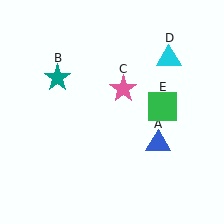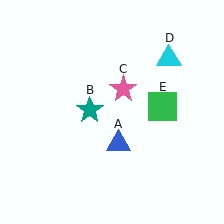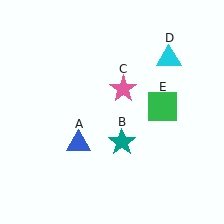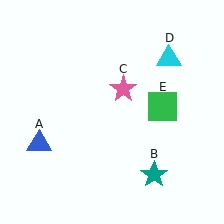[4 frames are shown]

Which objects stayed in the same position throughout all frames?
Pink star (object C) and cyan triangle (object D) and green square (object E) remained stationary.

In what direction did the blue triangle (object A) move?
The blue triangle (object A) moved left.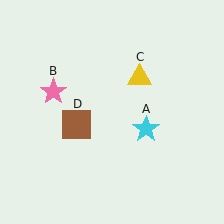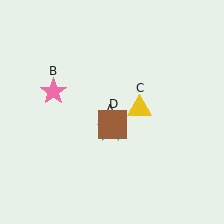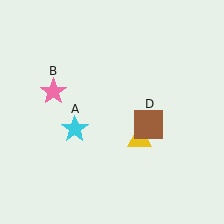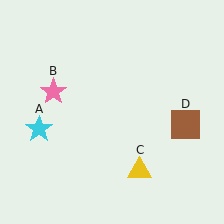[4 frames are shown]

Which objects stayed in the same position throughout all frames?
Pink star (object B) remained stationary.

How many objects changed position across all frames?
3 objects changed position: cyan star (object A), yellow triangle (object C), brown square (object D).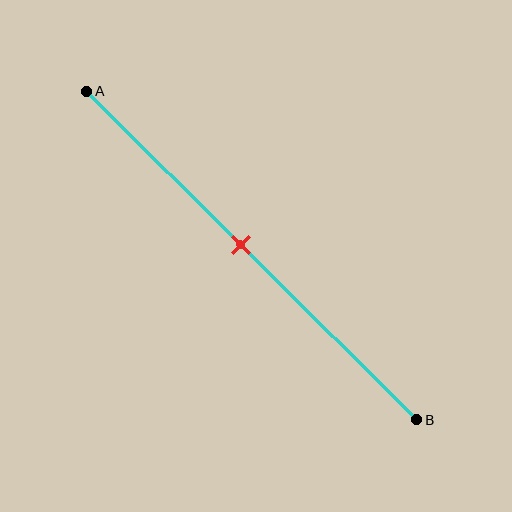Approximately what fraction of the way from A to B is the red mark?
The red mark is approximately 45% of the way from A to B.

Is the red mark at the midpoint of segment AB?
No, the mark is at about 45% from A, not at the 50% midpoint.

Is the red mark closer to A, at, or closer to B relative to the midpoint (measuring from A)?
The red mark is closer to point A than the midpoint of segment AB.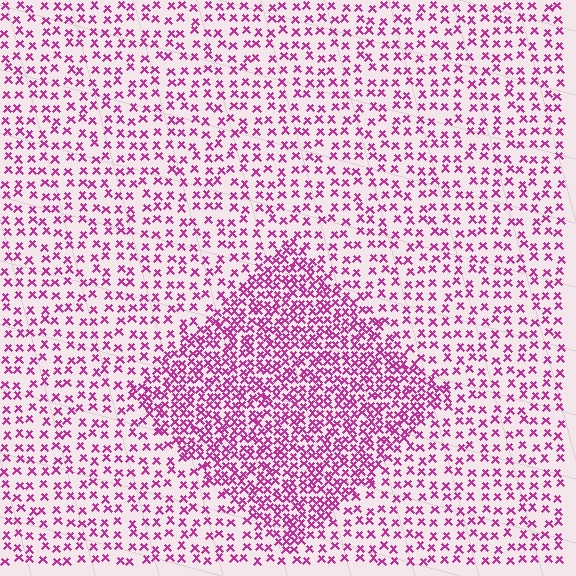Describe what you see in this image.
The image contains small magenta elements arranged at two different densities. A diamond-shaped region is visible where the elements are more densely packed than the surrounding area.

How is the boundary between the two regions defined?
The boundary is defined by a change in element density (approximately 2.2x ratio). All elements are the same color, size, and shape.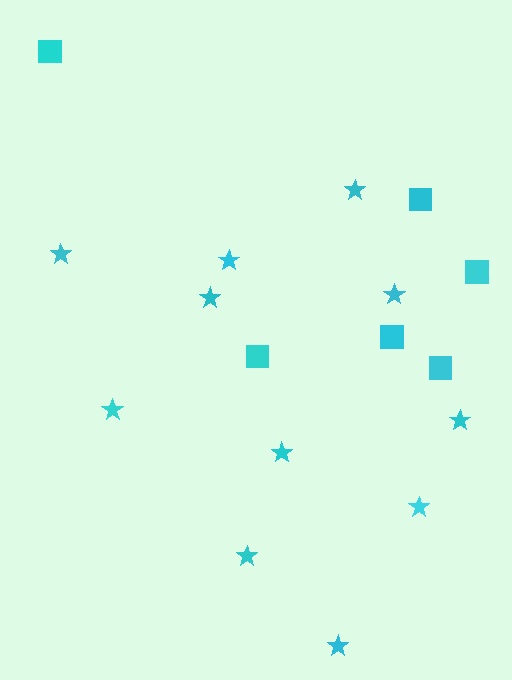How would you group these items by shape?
There are 2 groups: one group of stars (11) and one group of squares (6).